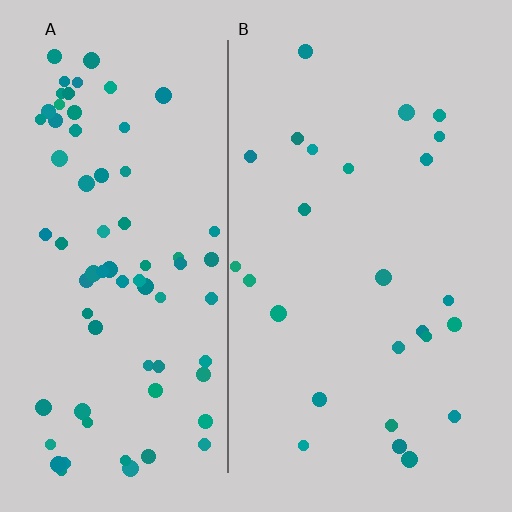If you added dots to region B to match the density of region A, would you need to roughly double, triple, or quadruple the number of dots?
Approximately triple.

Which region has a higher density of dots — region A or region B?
A (the left).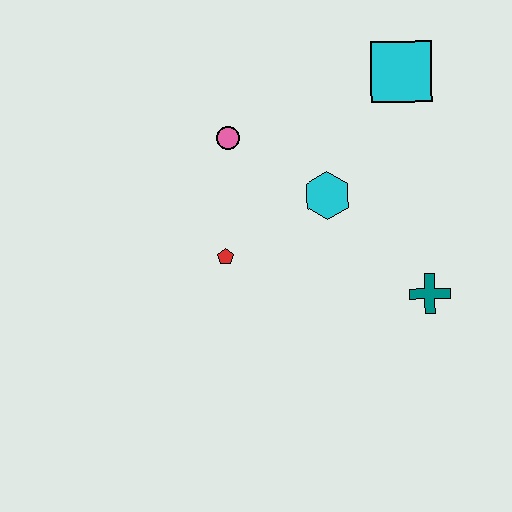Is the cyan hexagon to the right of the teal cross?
No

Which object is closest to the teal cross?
The cyan hexagon is closest to the teal cross.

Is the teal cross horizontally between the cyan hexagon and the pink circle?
No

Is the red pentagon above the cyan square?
No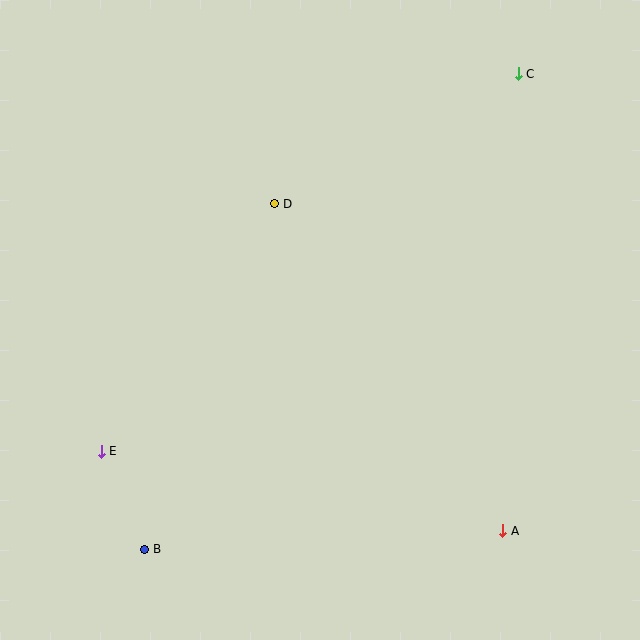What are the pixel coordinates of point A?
Point A is at (503, 531).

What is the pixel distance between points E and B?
The distance between E and B is 107 pixels.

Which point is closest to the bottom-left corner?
Point B is closest to the bottom-left corner.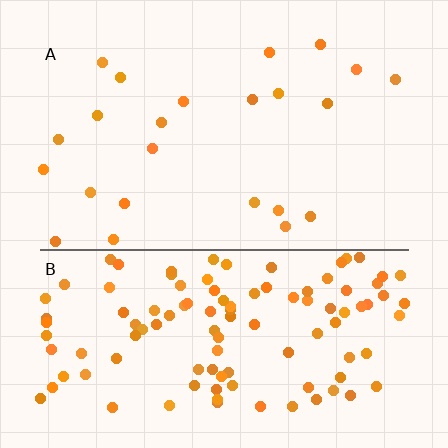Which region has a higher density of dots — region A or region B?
B (the bottom).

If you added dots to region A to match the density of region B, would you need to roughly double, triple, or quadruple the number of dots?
Approximately quadruple.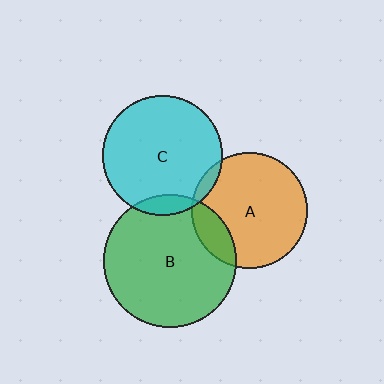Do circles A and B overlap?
Yes.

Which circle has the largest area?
Circle B (green).